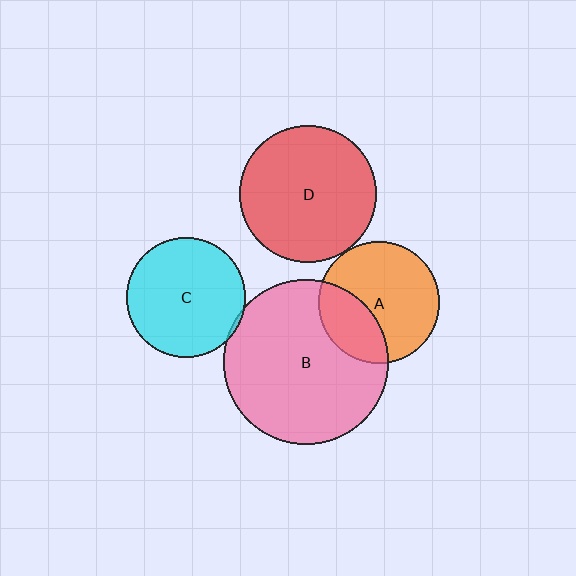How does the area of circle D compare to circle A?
Approximately 1.3 times.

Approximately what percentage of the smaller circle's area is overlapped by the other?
Approximately 5%.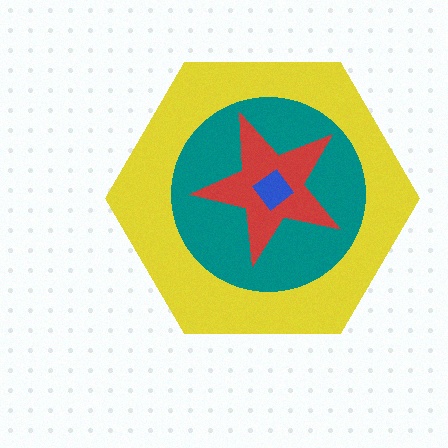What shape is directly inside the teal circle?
The red star.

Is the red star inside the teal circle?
Yes.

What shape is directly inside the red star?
The blue diamond.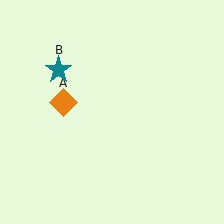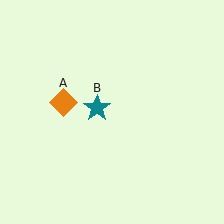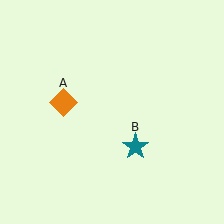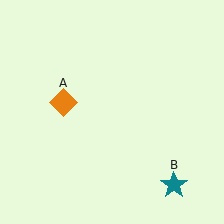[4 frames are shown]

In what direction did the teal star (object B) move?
The teal star (object B) moved down and to the right.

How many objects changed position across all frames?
1 object changed position: teal star (object B).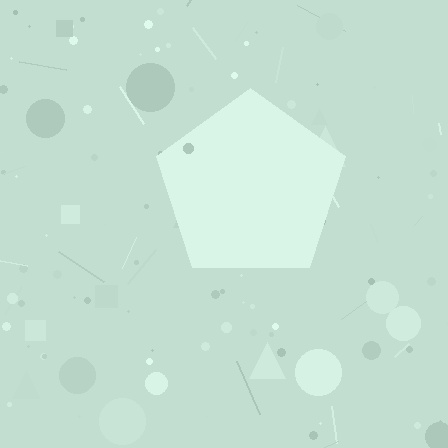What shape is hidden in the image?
A pentagon is hidden in the image.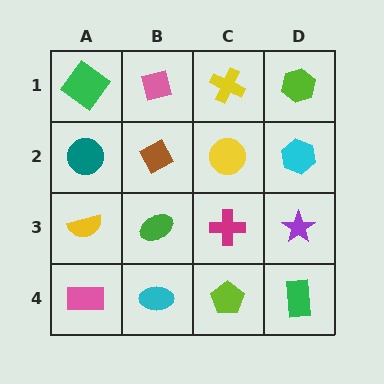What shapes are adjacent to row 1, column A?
A teal circle (row 2, column A), a pink square (row 1, column B).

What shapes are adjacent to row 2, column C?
A yellow cross (row 1, column C), a magenta cross (row 3, column C), a brown diamond (row 2, column B), a cyan hexagon (row 2, column D).